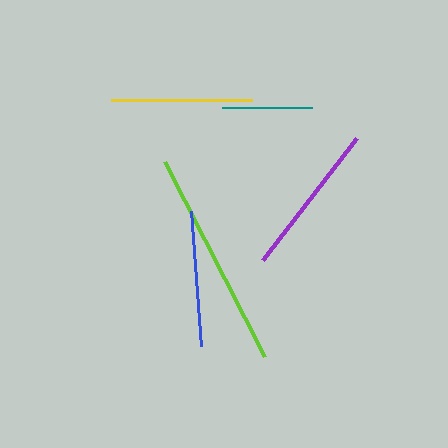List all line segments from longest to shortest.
From longest to shortest: lime, purple, yellow, blue, teal.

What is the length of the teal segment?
The teal segment is approximately 90 pixels long.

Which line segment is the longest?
The lime line is the longest at approximately 219 pixels.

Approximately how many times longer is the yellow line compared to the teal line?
The yellow line is approximately 1.6 times the length of the teal line.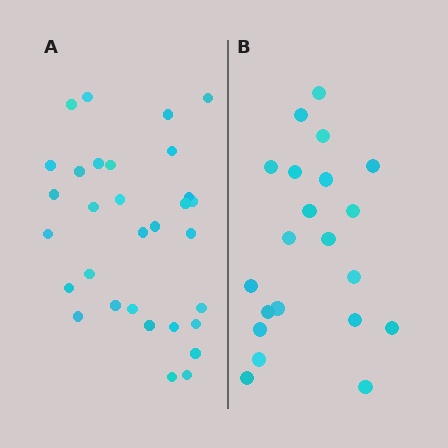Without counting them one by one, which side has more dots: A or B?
Region A (the left region) has more dots.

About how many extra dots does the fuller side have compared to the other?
Region A has roughly 10 or so more dots than region B.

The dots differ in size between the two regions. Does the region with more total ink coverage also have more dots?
No. Region B has more total ink coverage because its dots are larger, but region A actually contains more individual dots. Total area can be misleading — the number of items is what matters here.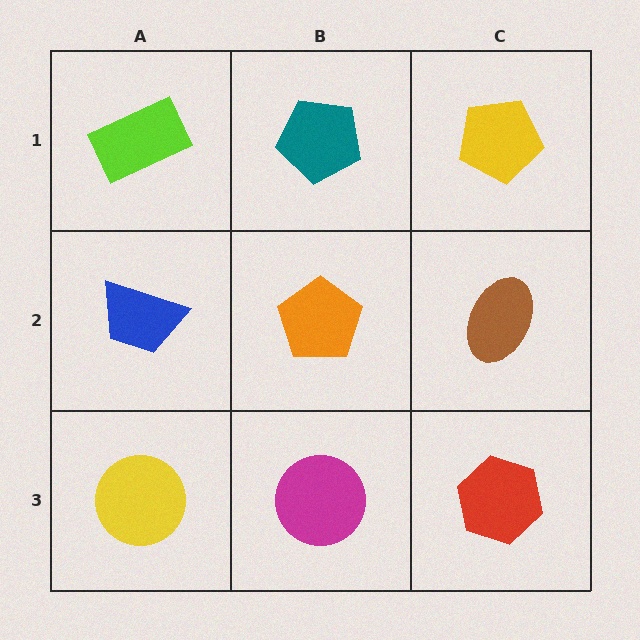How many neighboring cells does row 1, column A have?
2.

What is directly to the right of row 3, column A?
A magenta circle.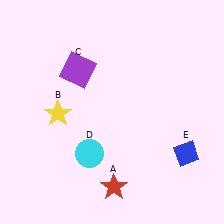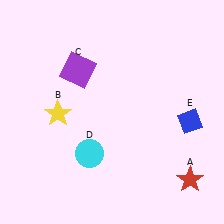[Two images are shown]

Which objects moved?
The objects that moved are: the red star (A), the blue diamond (E).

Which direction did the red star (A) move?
The red star (A) moved right.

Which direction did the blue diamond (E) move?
The blue diamond (E) moved up.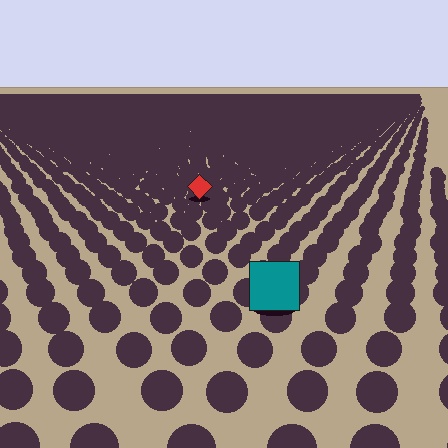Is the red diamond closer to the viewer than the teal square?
No. The teal square is closer — you can tell from the texture gradient: the ground texture is coarser near it.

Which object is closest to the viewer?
The teal square is closest. The texture marks near it are larger and more spread out.